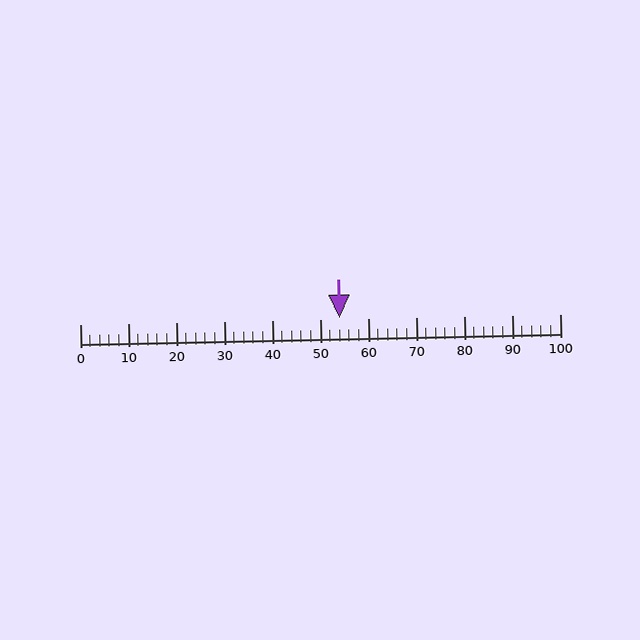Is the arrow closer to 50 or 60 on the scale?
The arrow is closer to 50.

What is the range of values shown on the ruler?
The ruler shows values from 0 to 100.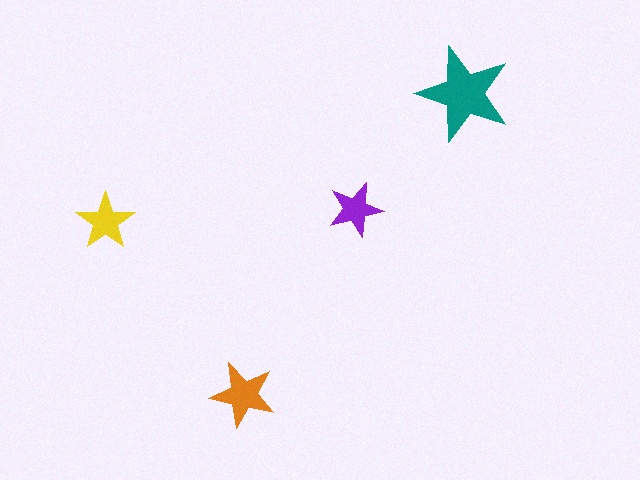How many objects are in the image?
There are 4 objects in the image.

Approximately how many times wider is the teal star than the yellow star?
About 1.5 times wider.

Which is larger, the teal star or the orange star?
The teal one.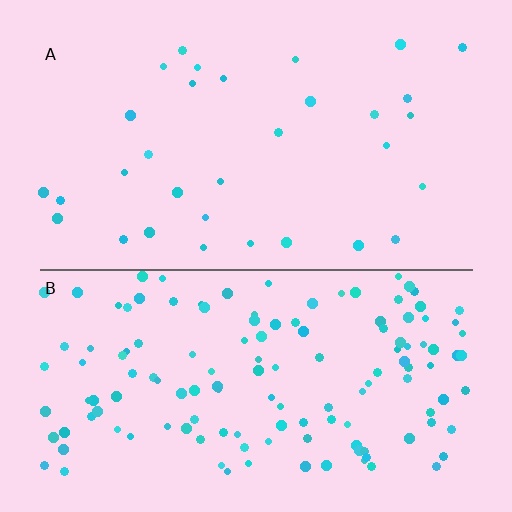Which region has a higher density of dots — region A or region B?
B (the bottom).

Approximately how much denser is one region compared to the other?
Approximately 4.3× — region B over region A.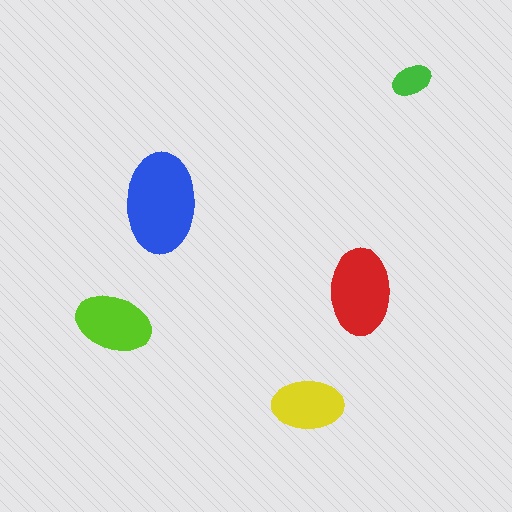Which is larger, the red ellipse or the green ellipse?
The red one.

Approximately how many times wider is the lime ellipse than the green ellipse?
About 2 times wider.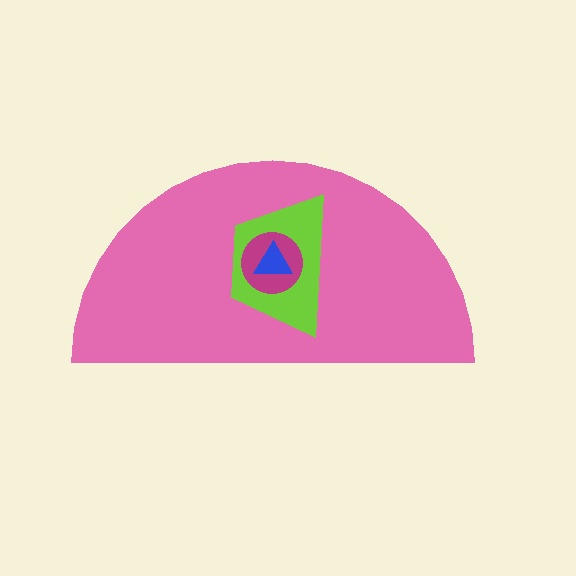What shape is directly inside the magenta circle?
The blue triangle.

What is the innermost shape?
The blue triangle.